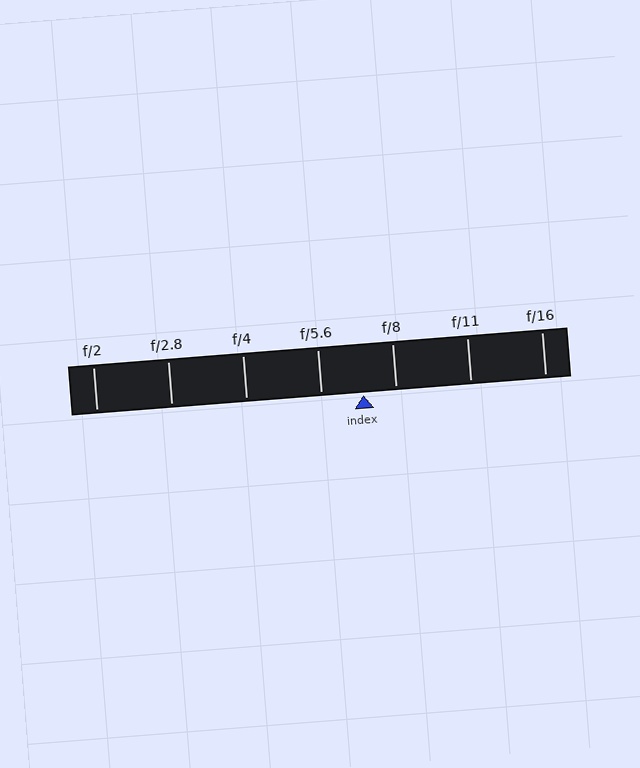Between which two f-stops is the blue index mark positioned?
The index mark is between f/5.6 and f/8.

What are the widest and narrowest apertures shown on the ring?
The widest aperture shown is f/2 and the narrowest is f/16.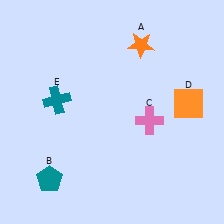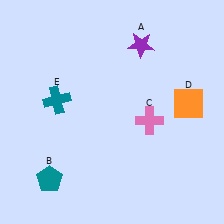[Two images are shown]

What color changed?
The star (A) changed from orange in Image 1 to purple in Image 2.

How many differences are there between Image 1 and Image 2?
There is 1 difference between the two images.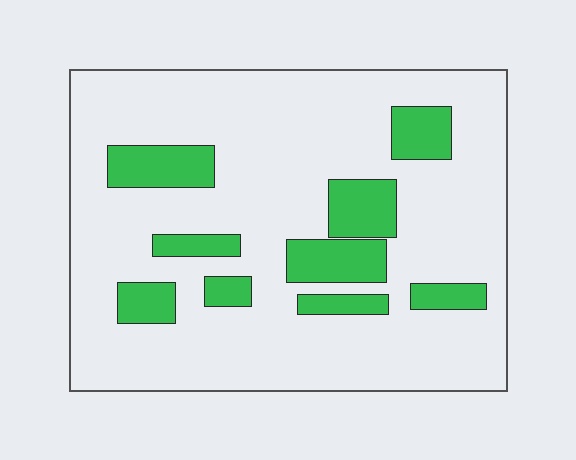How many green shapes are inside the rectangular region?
9.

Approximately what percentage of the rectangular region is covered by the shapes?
Approximately 20%.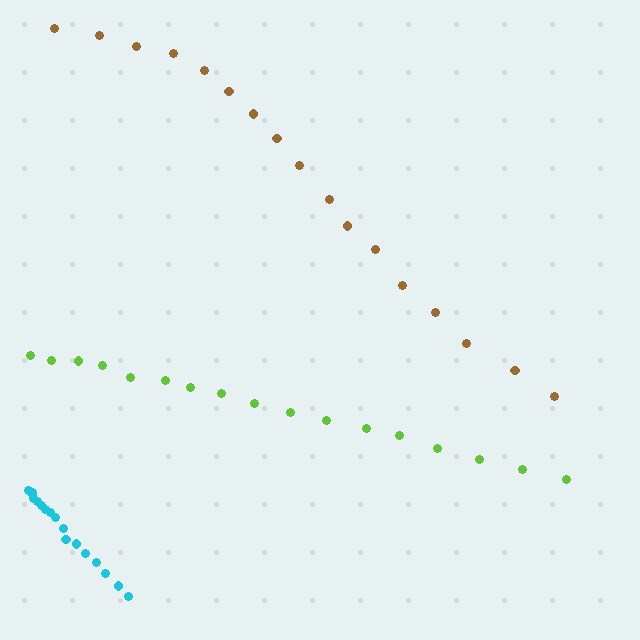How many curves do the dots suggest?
There are 3 distinct paths.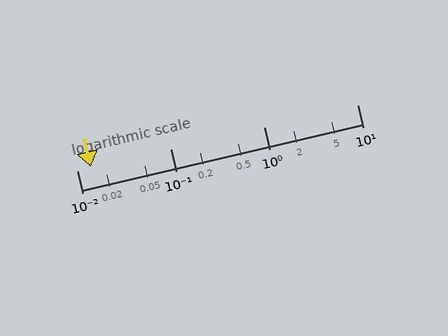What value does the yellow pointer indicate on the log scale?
The pointer indicates approximately 0.014.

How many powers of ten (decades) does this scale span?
The scale spans 3 decades, from 0.01 to 10.